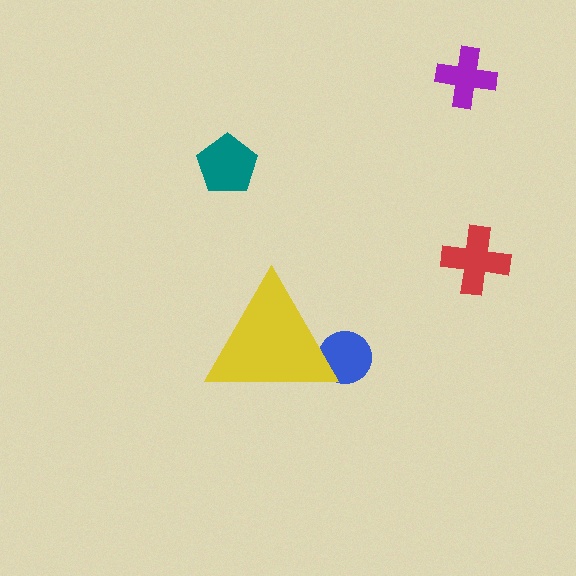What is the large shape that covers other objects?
A yellow triangle.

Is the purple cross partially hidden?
No, the purple cross is fully visible.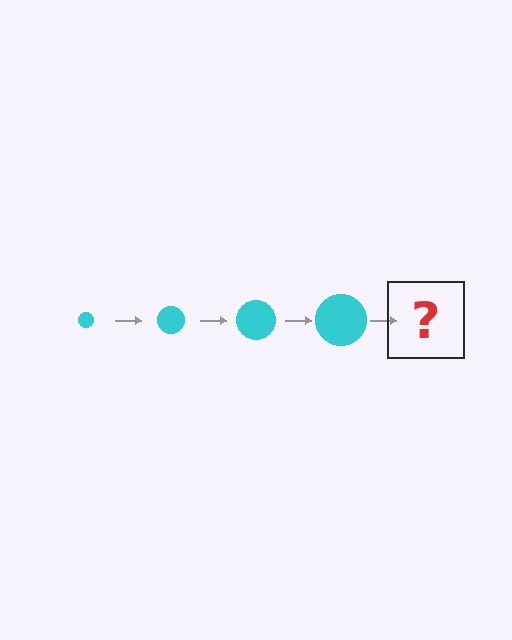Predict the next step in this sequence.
The next step is a cyan circle, larger than the previous one.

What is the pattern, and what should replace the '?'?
The pattern is that the circle gets progressively larger each step. The '?' should be a cyan circle, larger than the previous one.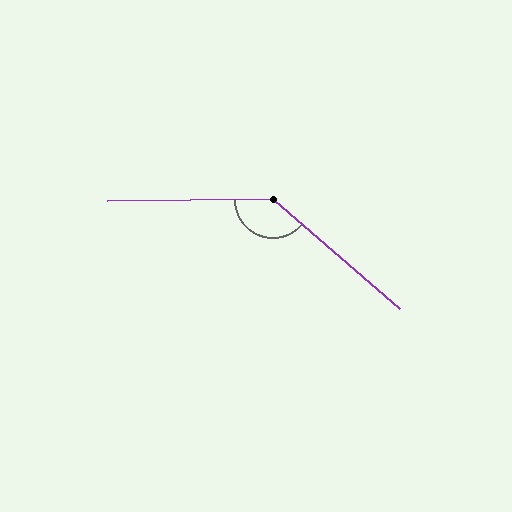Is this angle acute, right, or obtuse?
It is obtuse.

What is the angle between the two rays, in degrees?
Approximately 138 degrees.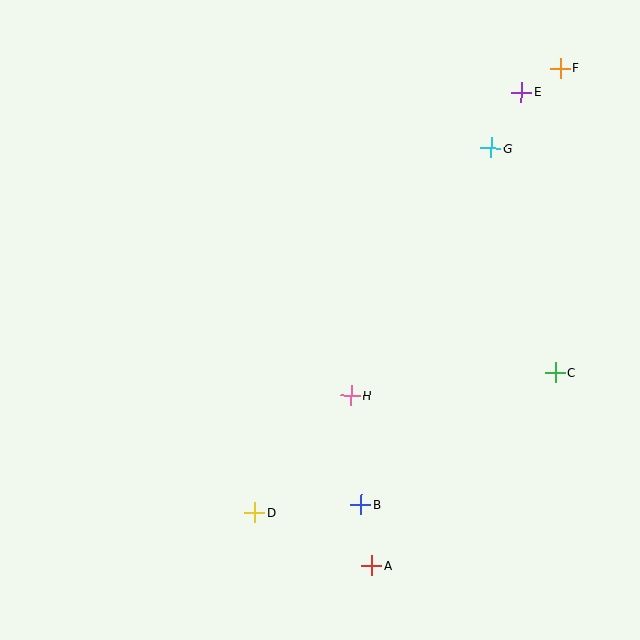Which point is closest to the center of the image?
Point H at (351, 395) is closest to the center.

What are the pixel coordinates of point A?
Point A is at (372, 566).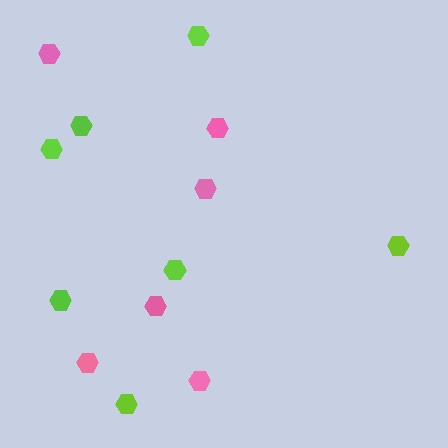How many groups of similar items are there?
There are 2 groups: one group of lime hexagons (7) and one group of pink hexagons (6).